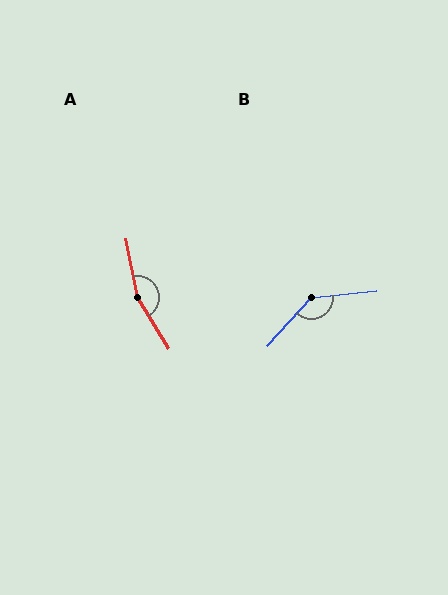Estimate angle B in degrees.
Approximately 139 degrees.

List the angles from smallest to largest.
B (139°), A (159°).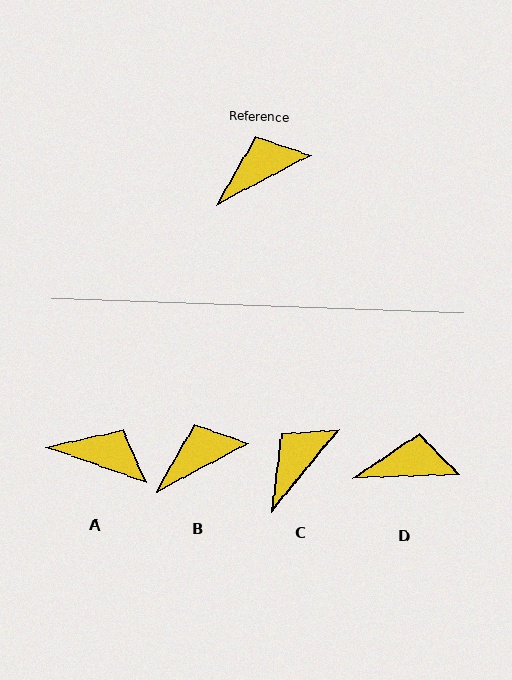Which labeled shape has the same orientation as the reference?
B.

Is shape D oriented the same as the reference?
No, it is off by about 26 degrees.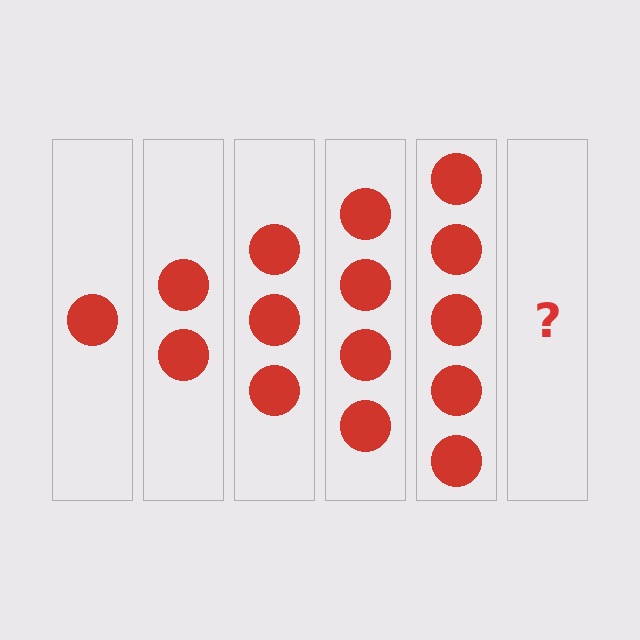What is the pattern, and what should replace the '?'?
The pattern is that each step adds one more circle. The '?' should be 6 circles.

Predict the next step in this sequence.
The next step is 6 circles.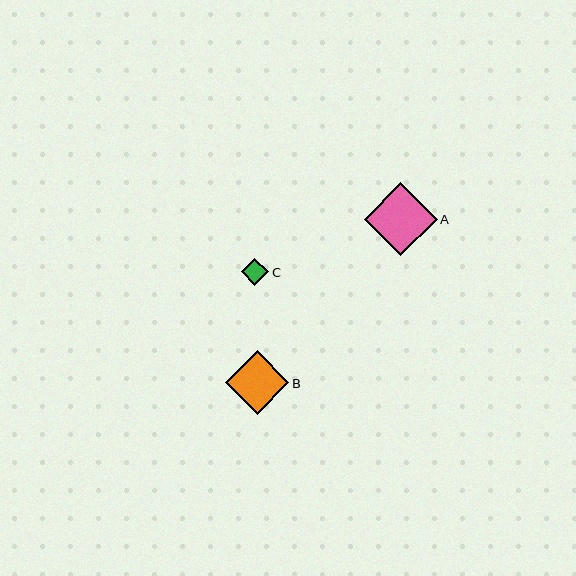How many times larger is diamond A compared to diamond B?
Diamond A is approximately 1.1 times the size of diamond B.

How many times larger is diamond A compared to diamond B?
Diamond A is approximately 1.1 times the size of diamond B.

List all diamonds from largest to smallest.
From largest to smallest: A, B, C.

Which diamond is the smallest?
Diamond C is the smallest with a size of approximately 27 pixels.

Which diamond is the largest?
Diamond A is the largest with a size of approximately 72 pixels.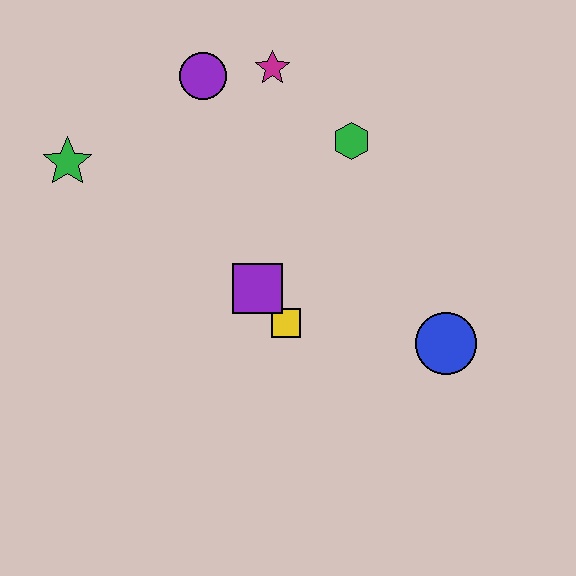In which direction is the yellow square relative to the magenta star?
The yellow square is below the magenta star.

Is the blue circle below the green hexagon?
Yes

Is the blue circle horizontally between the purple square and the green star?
No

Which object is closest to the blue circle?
The yellow square is closest to the blue circle.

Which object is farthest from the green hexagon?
The green star is farthest from the green hexagon.